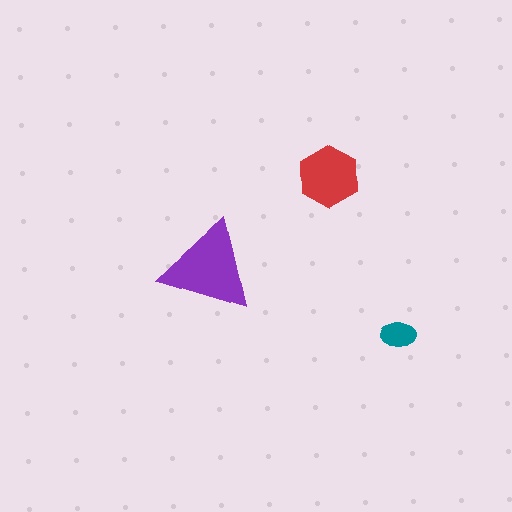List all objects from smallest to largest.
The teal ellipse, the red hexagon, the purple triangle.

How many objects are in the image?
There are 3 objects in the image.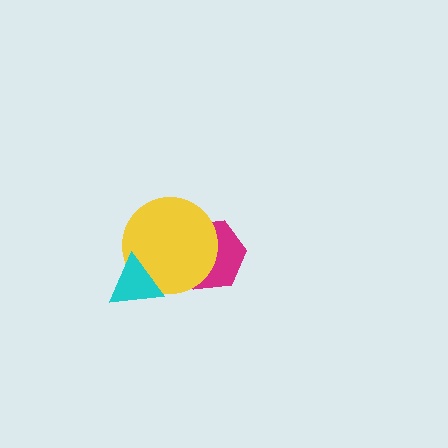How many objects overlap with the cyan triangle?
1 object overlaps with the cyan triangle.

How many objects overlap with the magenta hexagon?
1 object overlaps with the magenta hexagon.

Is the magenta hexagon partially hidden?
Yes, it is partially covered by another shape.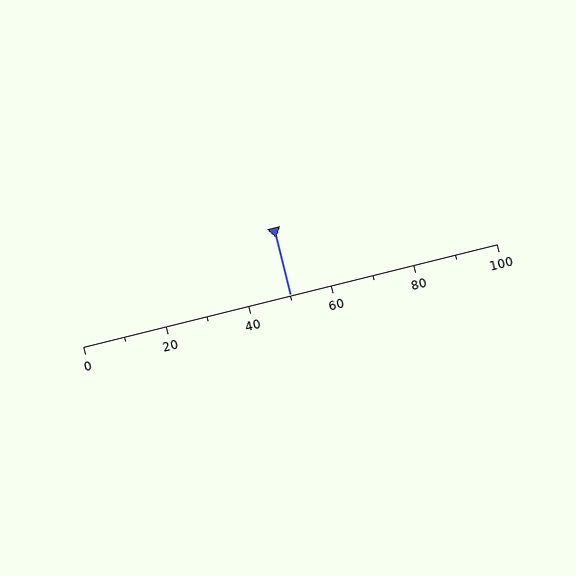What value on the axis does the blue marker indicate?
The marker indicates approximately 50.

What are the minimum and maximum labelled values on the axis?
The axis runs from 0 to 100.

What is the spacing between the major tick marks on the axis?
The major ticks are spaced 20 apart.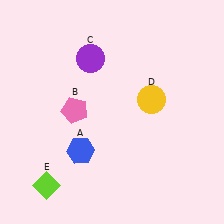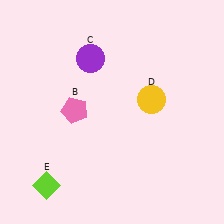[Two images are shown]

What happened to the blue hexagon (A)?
The blue hexagon (A) was removed in Image 2. It was in the bottom-left area of Image 1.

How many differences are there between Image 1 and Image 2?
There is 1 difference between the two images.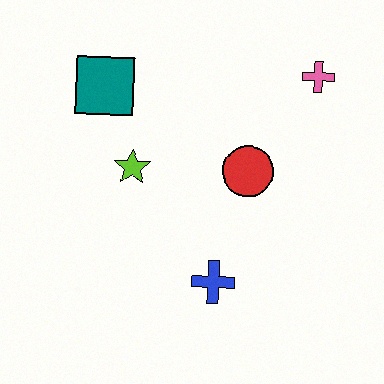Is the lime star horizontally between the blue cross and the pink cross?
No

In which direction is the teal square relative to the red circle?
The teal square is to the left of the red circle.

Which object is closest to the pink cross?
The red circle is closest to the pink cross.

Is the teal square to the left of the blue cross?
Yes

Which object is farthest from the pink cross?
The blue cross is farthest from the pink cross.